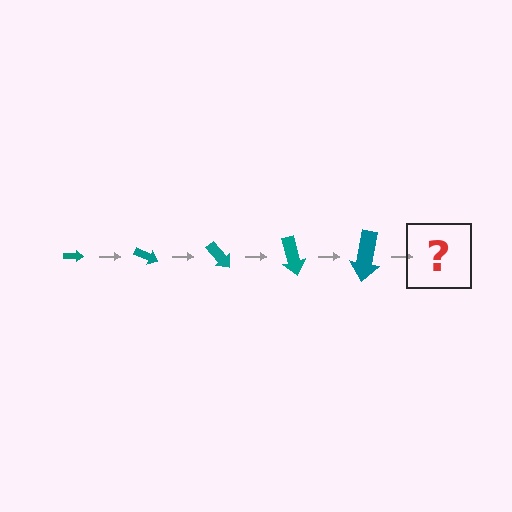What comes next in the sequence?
The next element should be an arrow, larger than the previous one and rotated 125 degrees from the start.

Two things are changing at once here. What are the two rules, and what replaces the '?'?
The two rules are that the arrow grows larger each step and it rotates 25 degrees each step. The '?' should be an arrow, larger than the previous one and rotated 125 degrees from the start.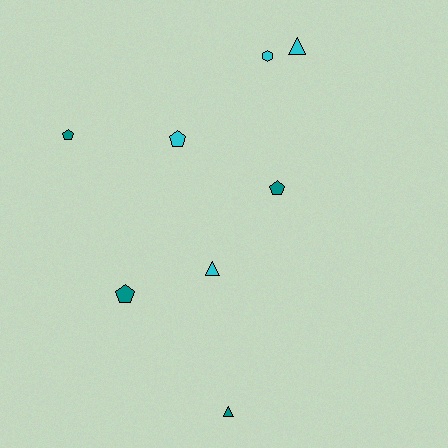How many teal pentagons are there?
There are 3 teal pentagons.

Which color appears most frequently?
Cyan, with 4 objects.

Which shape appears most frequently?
Pentagon, with 4 objects.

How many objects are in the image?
There are 8 objects.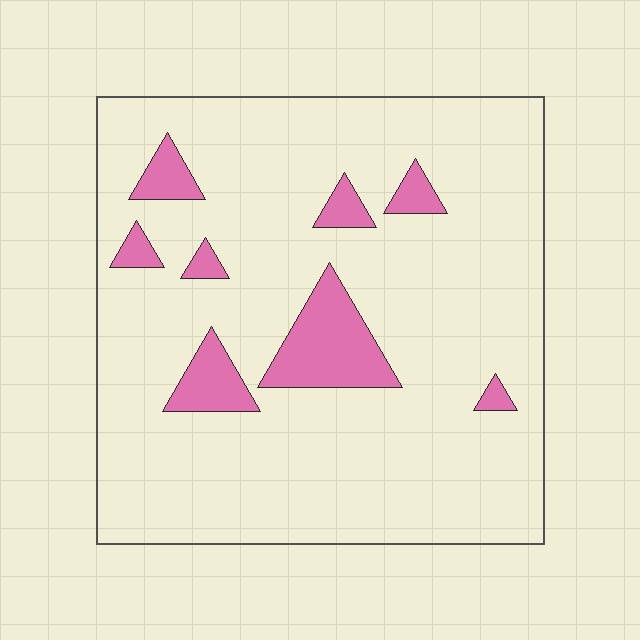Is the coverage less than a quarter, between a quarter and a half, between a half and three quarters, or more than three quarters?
Less than a quarter.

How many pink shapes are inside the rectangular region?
8.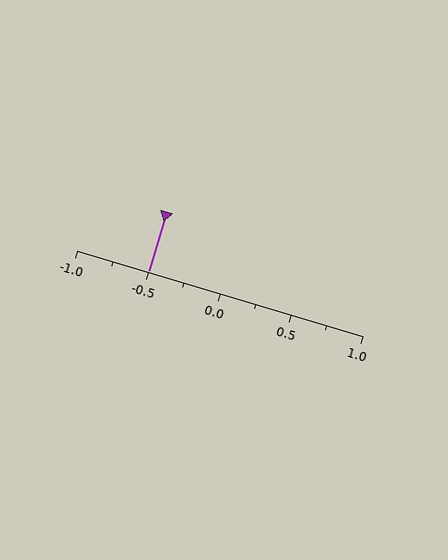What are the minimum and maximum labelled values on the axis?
The axis runs from -1.0 to 1.0.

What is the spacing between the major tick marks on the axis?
The major ticks are spaced 0.5 apart.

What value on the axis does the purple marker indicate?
The marker indicates approximately -0.5.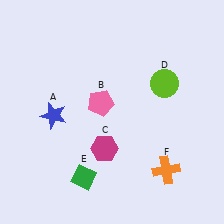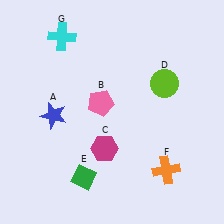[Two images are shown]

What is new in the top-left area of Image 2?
A cyan cross (G) was added in the top-left area of Image 2.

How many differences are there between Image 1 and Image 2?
There is 1 difference between the two images.